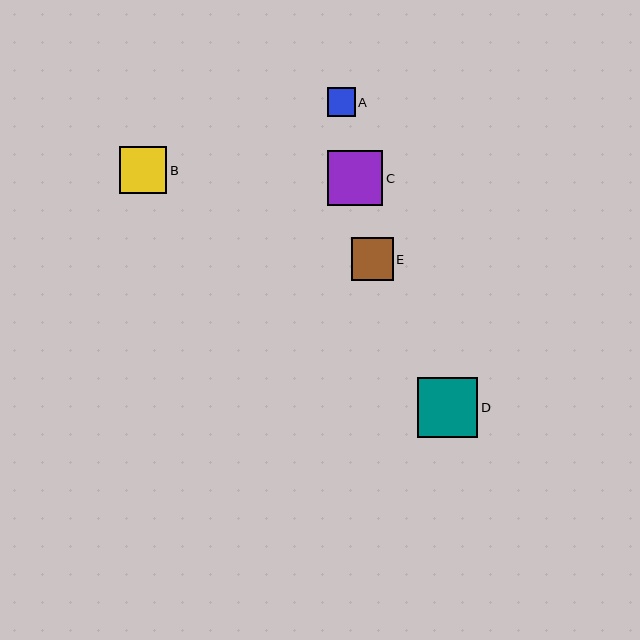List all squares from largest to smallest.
From largest to smallest: D, C, B, E, A.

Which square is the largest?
Square D is the largest with a size of approximately 60 pixels.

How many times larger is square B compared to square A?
Square B is approximately 1.6 times the size of square A.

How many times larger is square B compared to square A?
Square B is approximately 1.6 times the size of square A.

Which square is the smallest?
Square A is the smallest with a size of approximately 28 pixels.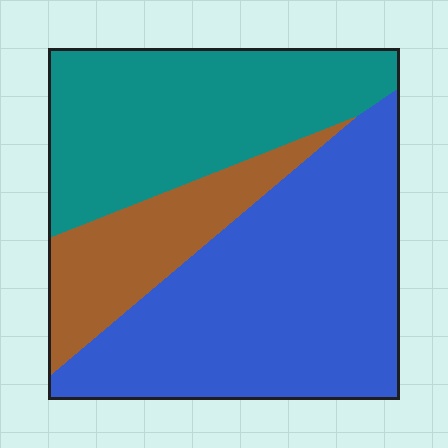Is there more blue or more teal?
Blue.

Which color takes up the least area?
Brown, at roughly 15%.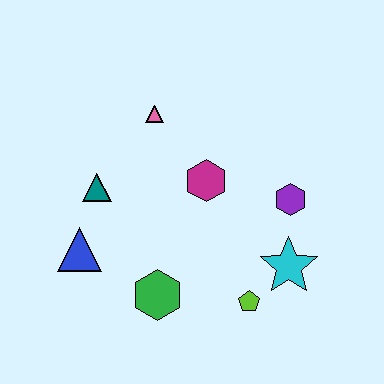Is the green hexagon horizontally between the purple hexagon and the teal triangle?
Yes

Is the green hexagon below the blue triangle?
Yes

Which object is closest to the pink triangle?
The magenta hexagon is closest to the pink triangle.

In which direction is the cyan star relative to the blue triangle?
The cyan star is to the right of the blue triangle.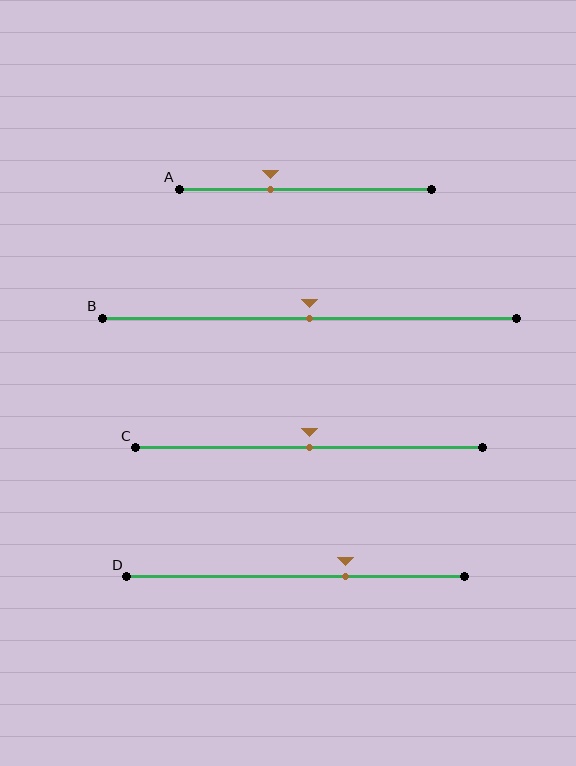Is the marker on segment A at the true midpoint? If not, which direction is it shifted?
No, the marker on segment A is shifted to the left by about 14% of the segment length.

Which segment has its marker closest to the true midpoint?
Segment B has its marker closest to the true midpoint.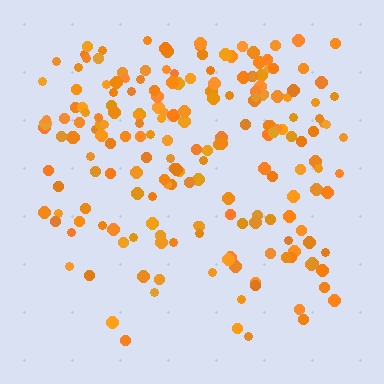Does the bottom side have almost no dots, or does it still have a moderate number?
Still a moderate number, just noticeably fewer than the top.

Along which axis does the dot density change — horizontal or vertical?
Vertical.